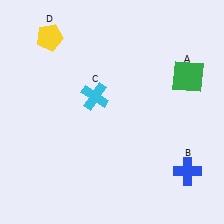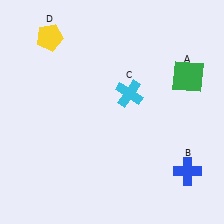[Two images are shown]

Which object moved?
The cyan cross (C) moved right.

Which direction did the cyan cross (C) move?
The cyan cross (C) moved right.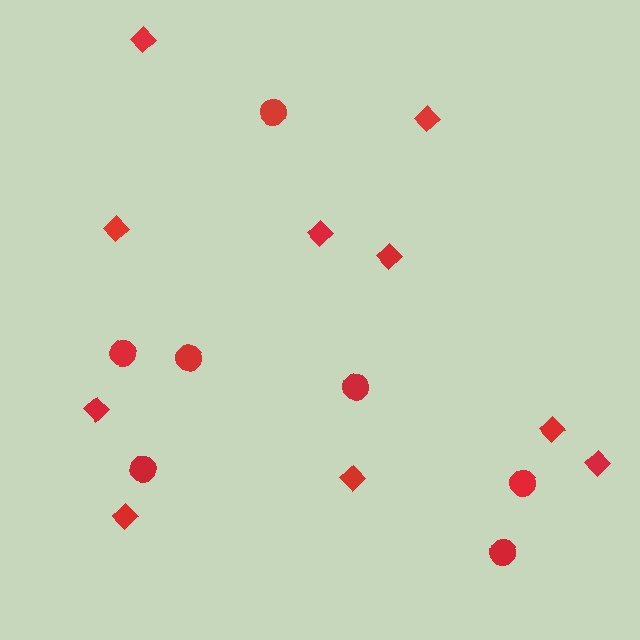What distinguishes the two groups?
There are 2 groups: one group of diamonds (10) and one group of circles (7).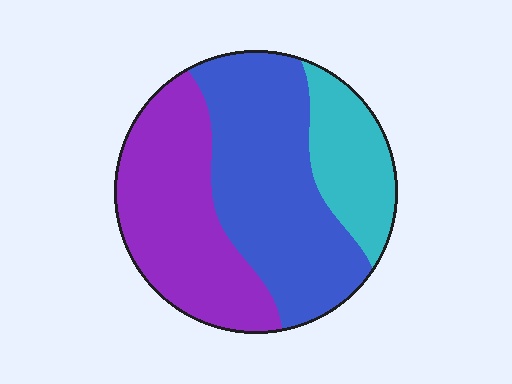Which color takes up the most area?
Blue, at roughly 45%.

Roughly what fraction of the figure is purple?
Purple covers around 35% of the figure.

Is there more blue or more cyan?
Blue.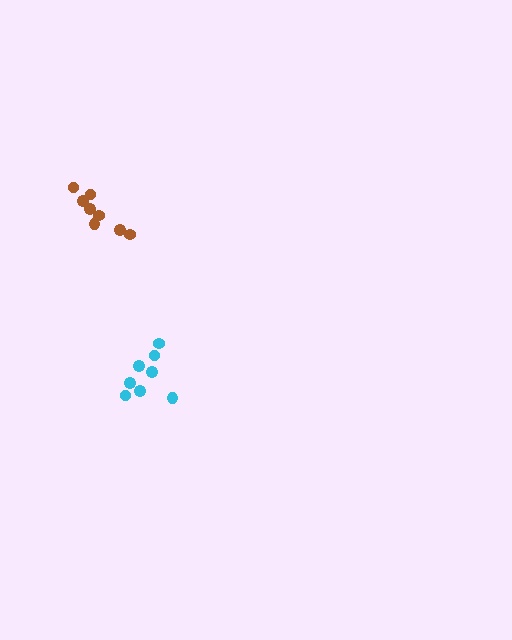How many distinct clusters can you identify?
There are 2 distinct clusters.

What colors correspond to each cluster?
The clusters are colored: brown, cyan.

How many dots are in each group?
Group 1: 8 dots, Group 2: 8 dots (16 total).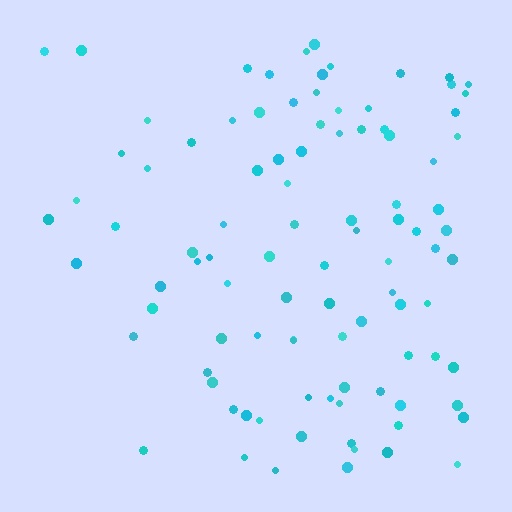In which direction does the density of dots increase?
From left to right, with the right side densest.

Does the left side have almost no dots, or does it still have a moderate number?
Still a moderate number, just noticeably fewer than the right.